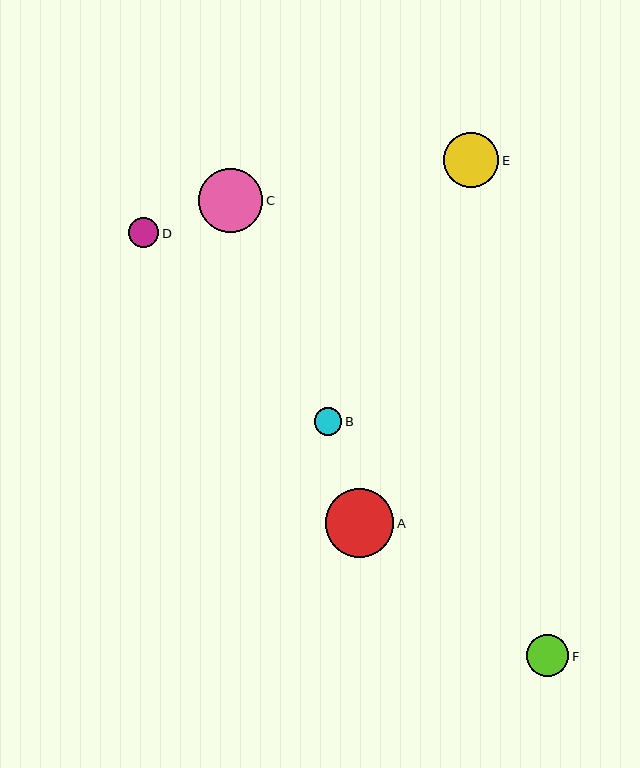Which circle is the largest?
Circle A is the largest with a size of approximately 68 pixels.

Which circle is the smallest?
Circle B is the smallest with a size of approximately 28 pixels.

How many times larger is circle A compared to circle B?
Circle A is approximately 2.5 times the size of circle B.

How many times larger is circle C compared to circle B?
Circle C is approximately 2.3 times the size of circle B.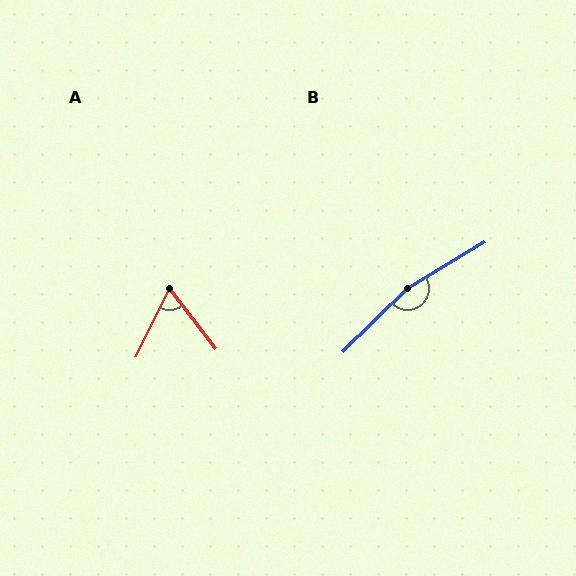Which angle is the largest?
B, at approximately 166 degrees.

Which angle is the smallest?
A, at approximately 64 degrees.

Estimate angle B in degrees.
Approximately 166 degrees.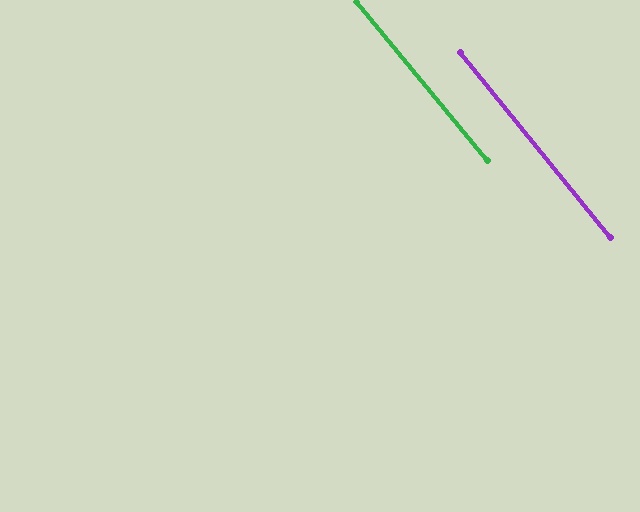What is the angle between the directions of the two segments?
Approximately 1 degree.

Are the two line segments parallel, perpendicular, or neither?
Parallel — their directions differ by only 0.5°.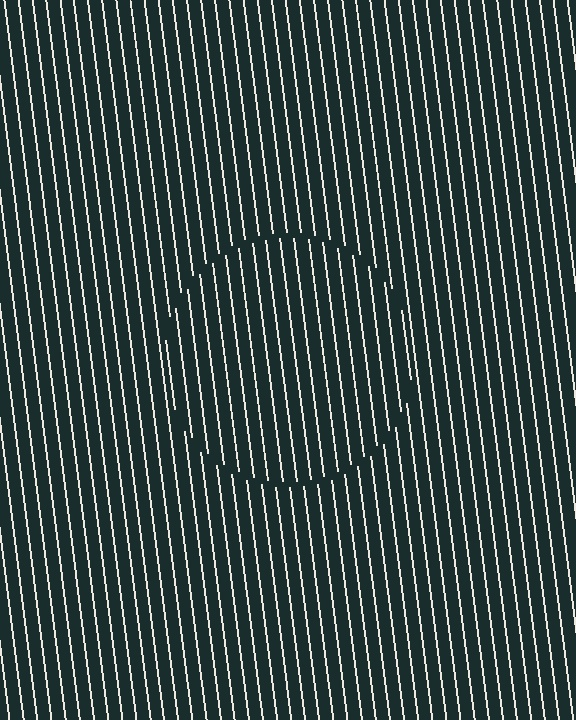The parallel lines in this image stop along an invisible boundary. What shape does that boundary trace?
An illusory circle. The interior of the shape contains the same grating, shifted by half a period — the contour is defined by the phase discontinuity where line-ends from the inner and outer gratings abut.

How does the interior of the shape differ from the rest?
The interior of the shape contains the same grating, shifted by half a period — the contour is defined by the phase discontinuity where line-ends from the inner and outer gratings abut.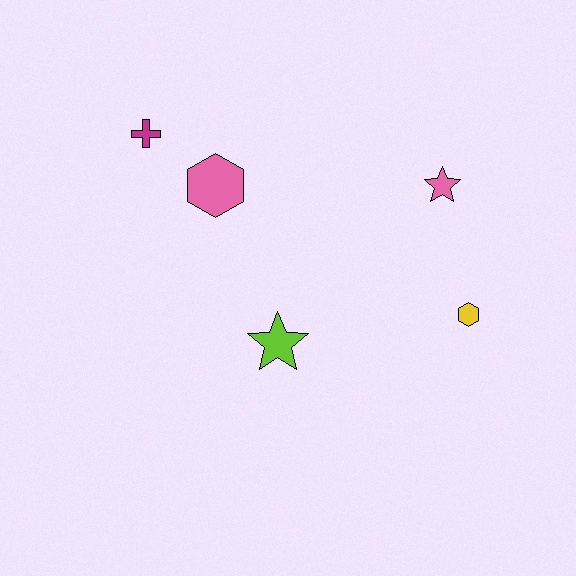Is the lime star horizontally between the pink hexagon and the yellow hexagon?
Yes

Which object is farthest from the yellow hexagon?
The magenta cross is farthest from the yellow hexagon.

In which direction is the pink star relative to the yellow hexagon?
The pink star is above the yellow hexagon.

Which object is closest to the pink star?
The yellow hexagon is closest to the pink star.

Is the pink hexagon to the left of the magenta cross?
No